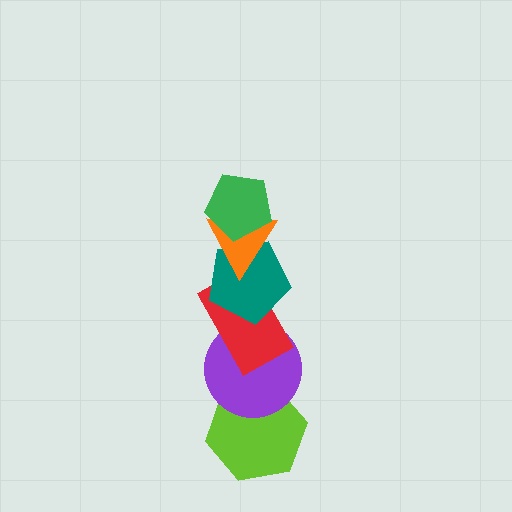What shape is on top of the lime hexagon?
The purple circle is on top of the lime hexagon.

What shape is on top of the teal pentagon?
The orange triangle is on top of the teal pentagon.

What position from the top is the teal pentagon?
The teal pentagon is 3rd from the top.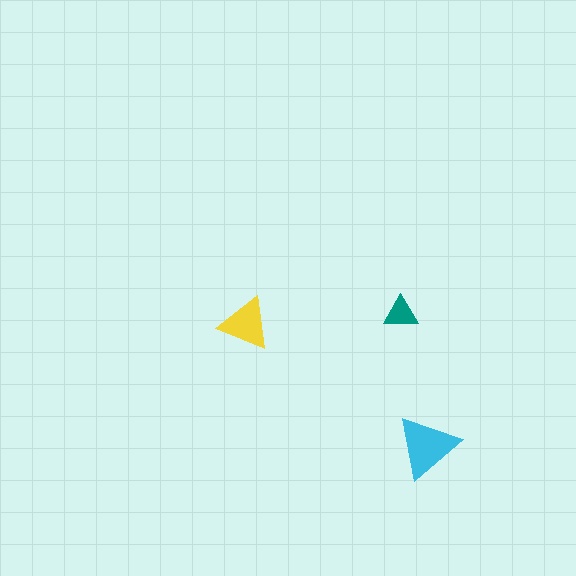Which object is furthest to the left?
The yellow triangle is leftmost.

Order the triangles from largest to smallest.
the cyan one, the yellow one, the teal one.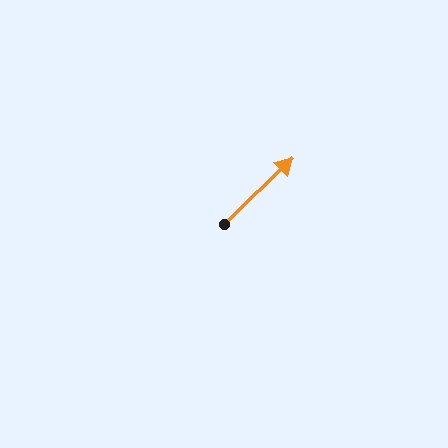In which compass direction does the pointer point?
Northeast.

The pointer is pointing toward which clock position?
Roughly 2 o'clock.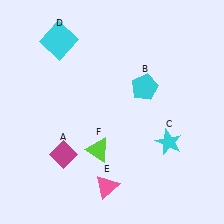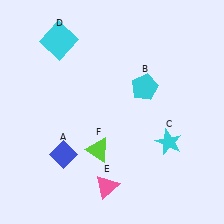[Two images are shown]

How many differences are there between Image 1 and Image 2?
There is 1 difference between the two images.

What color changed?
The diamond (A) changed from magenta in Image 1 to blue in Image 2.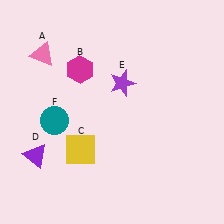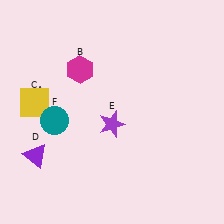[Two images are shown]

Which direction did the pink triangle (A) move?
The pink triangle (A) moved down.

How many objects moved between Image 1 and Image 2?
3 objects moved between the two images.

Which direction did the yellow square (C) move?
The yellow square (C) moved left.